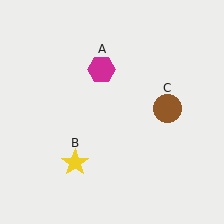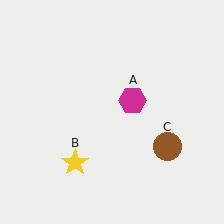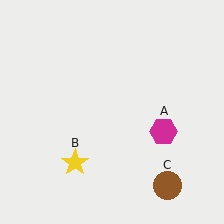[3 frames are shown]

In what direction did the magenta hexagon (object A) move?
The magenta hexagon (object A) moved down and to the right.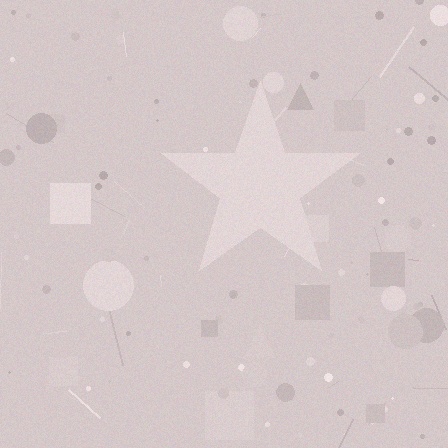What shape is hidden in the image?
A star is hidden in the image.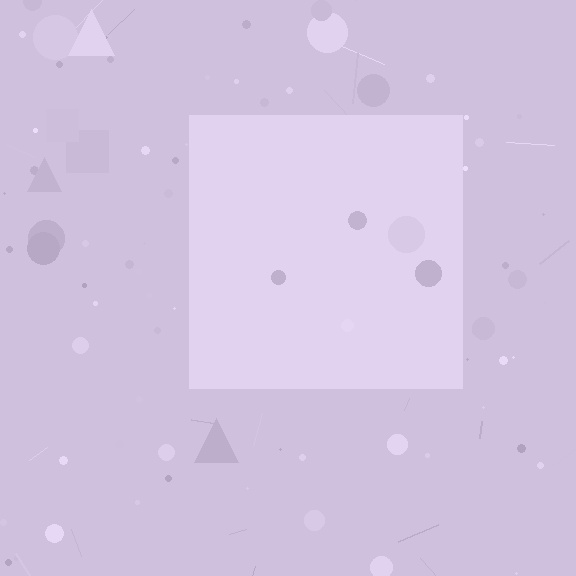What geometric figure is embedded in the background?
A square is embedded in the background.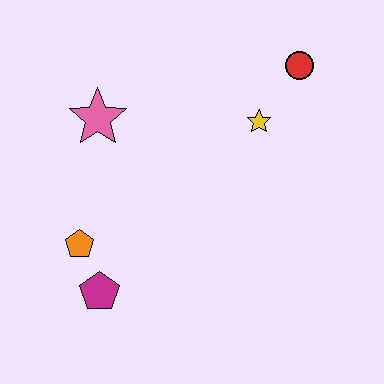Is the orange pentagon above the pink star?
No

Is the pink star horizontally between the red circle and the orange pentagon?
Yes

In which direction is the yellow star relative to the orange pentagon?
The yellow star is to the right of the orange pentagon.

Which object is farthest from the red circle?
The magenta pentagon is farthest from the red circle.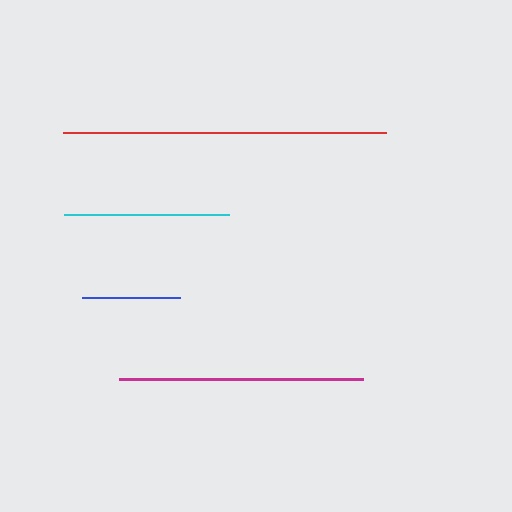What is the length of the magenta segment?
The magenta segment is approximately 244 pixels long.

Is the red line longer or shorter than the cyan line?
The red line is longer than the cyan line.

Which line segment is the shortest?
The blue line is the shortest at approximately 98 pixels.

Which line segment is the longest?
The red line is the longest at approximately 323 pixels.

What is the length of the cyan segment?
The cyan segment is approximately 165 pixels long.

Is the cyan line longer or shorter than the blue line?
The cyan line is longer than the blue line.